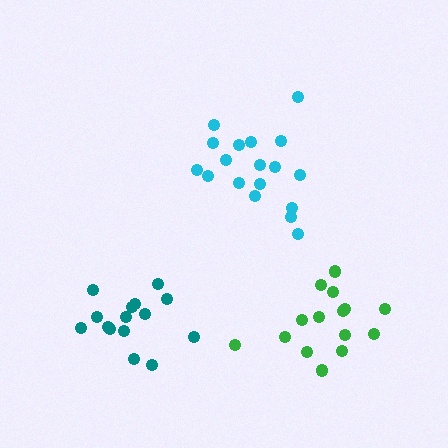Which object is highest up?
The cyan cluster is topmost.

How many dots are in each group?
Group 1: 15 dots, Group 2: 18 dots, Group 3: 15 dots (48 total).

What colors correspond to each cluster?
The clusters are colored: green, cyan, teal.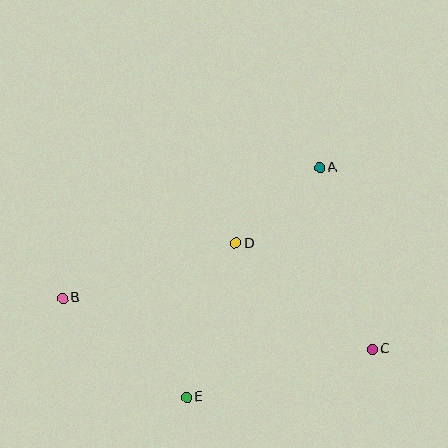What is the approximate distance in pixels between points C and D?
The distance between C and D is approximately 173 pixels.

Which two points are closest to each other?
Points A and D are closest to each other.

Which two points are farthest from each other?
Points B and C are farthest from each other.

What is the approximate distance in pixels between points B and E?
The distance between B and E is approximately 159 pixels.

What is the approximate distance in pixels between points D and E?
The distance between D and E is approximately 162 pixels.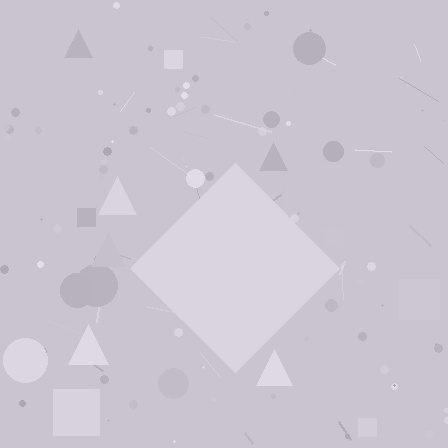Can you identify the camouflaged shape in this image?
The camouflaged shape is a diamond.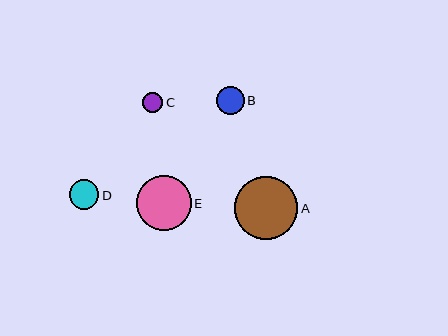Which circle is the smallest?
Circle C is the smallest with a size of approximately 20 pixels.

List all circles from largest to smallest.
From largest to smallest: A, E, D, B, C.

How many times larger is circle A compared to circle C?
Circle A is approximately 3.1 times the size of circle C.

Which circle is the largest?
Circle A is the largest with a size of approximately 63 pixels.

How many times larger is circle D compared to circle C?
Circle D is approximately 1.5 times the size of circle C.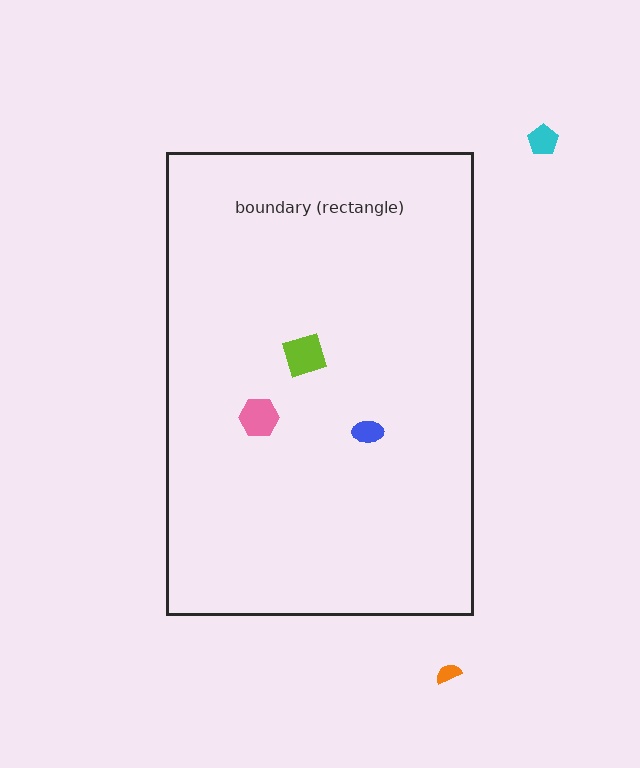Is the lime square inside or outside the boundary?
Inside.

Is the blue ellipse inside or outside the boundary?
Inside.